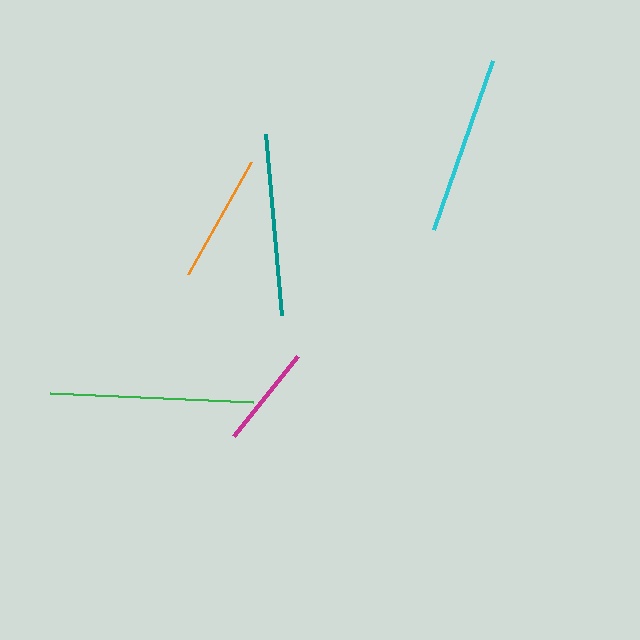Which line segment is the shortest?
The magenta line is the shortest at approximately 103 pixels.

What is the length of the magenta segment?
The magenta segment is approximately 103 pixels long.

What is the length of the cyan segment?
The cyan segment is approximately 180 pixels long.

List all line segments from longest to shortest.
From longest to shortest: green, teal, cyan, orange, magenta.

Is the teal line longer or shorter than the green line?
The green line is longer than the teal line.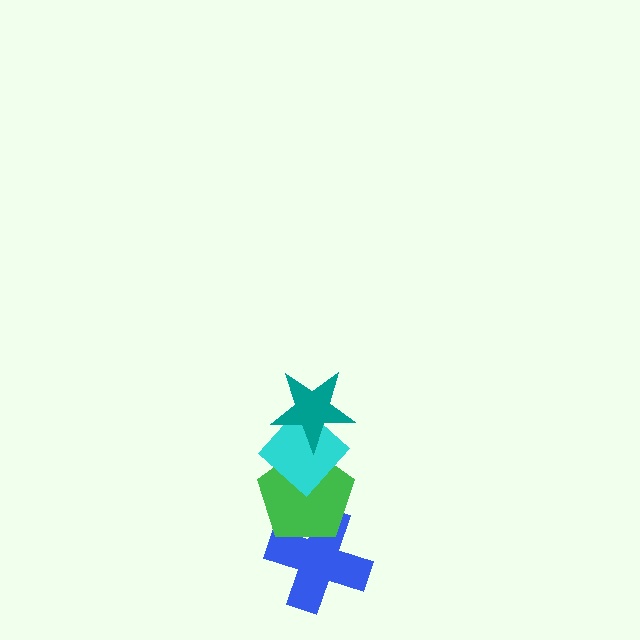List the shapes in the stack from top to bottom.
From top to bottom: the teal star, the cyan diamond, the green pentagon, the blue cross.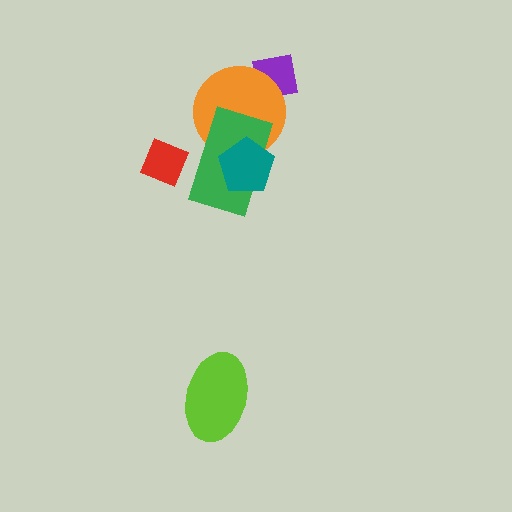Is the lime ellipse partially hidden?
No, no other shape covers it.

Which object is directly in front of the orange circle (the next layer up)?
The green rectangle is directly in front of the orange circle.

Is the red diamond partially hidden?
Yes, it is partially covered by another shape.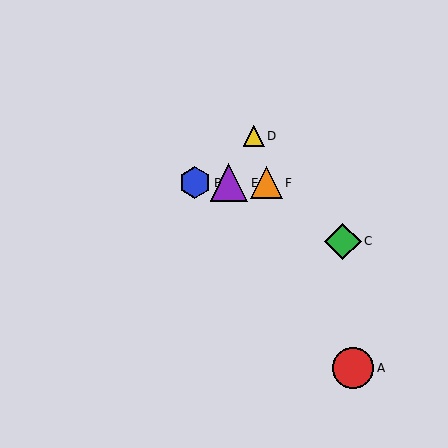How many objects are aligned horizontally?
3 objects (B, E, F) are aligned horizontally.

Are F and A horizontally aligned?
No, F is at y≈183 and A is at y≈368.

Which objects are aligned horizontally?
Objects B, E, F are aligned horizontally.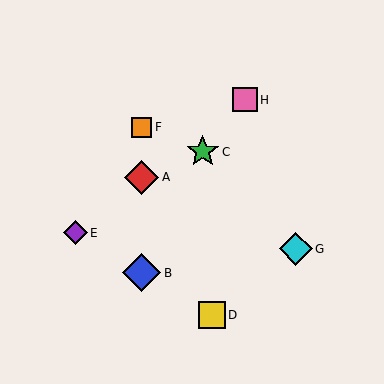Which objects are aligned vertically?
Objects A, B, F are aligned vertically.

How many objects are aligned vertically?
3 objects (A, B, F) are aligned vertically.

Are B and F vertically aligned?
Yes, both are at x≈142.